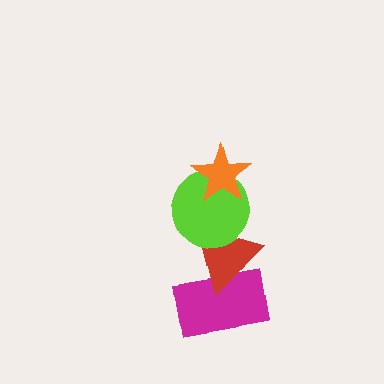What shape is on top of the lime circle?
The orange star is on top of the lime circle.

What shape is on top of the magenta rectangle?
The red triangle is on top of the magenta rectangle.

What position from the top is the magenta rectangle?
The magenta rectangle is 4th from the top.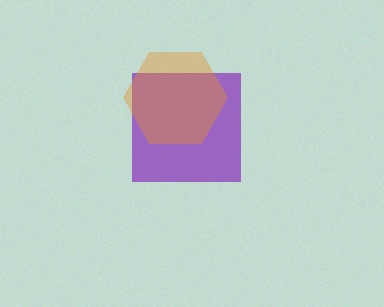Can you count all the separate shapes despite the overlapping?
Yes, there are 2 separate shapes.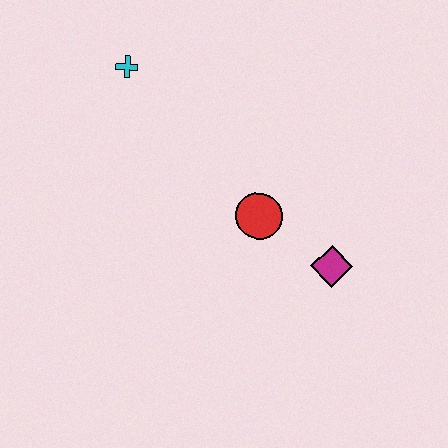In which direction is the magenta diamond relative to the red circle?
The magenta diamond is to the right of the red circle.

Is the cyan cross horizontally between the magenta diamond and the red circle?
No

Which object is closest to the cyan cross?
The red circle is closest to the cyan cross.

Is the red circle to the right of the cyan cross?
Yes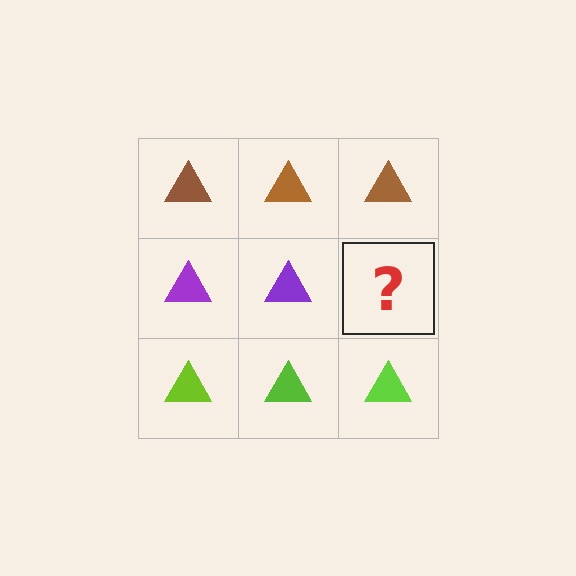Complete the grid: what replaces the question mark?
The question mark should be replaced with a purple triangle.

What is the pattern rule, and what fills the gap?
The rule is that each row has a consistent color. The gap should be filled with a purple triangle.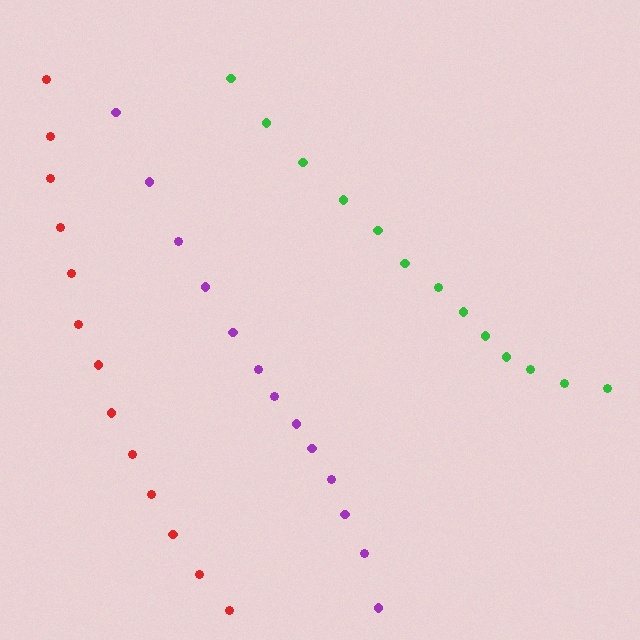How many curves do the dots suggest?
There are 3 distinct paths.